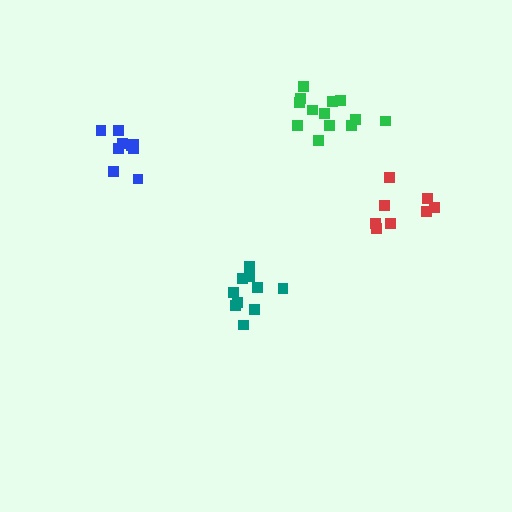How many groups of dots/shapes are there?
There are 4 groups.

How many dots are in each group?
Group 1: 10 dots, Group 2: 13 dots, Group 3: 9 dots, Group 4: 8 dots (40 total).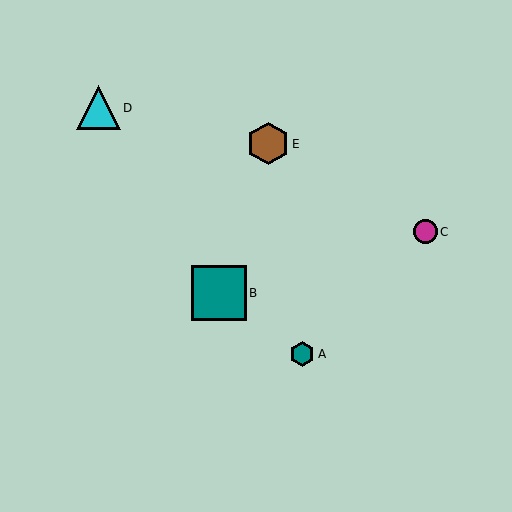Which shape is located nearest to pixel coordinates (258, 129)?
The brown hexagon (labeled E) at (268, 144) is nearest to that location.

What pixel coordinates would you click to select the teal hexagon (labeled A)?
Click at (302, 354) to select the teal hexagon A.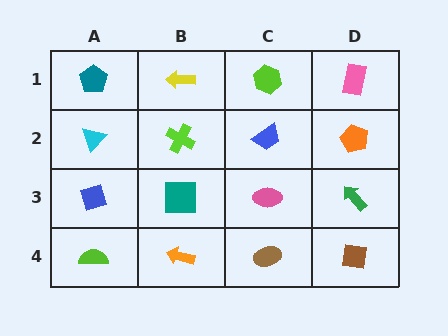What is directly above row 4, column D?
A green arrow.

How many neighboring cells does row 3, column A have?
3.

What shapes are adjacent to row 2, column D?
A pink rectangle (row 1, column D), a green arrow (row 3, column D), a blue trapezoid (row 2, column C).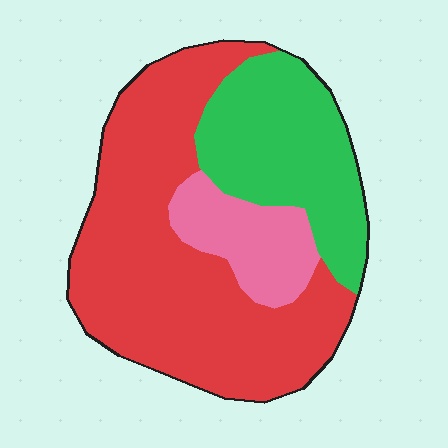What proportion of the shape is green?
Green covers 28% of the shape.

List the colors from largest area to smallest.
From largest to smallest: red, green, pink.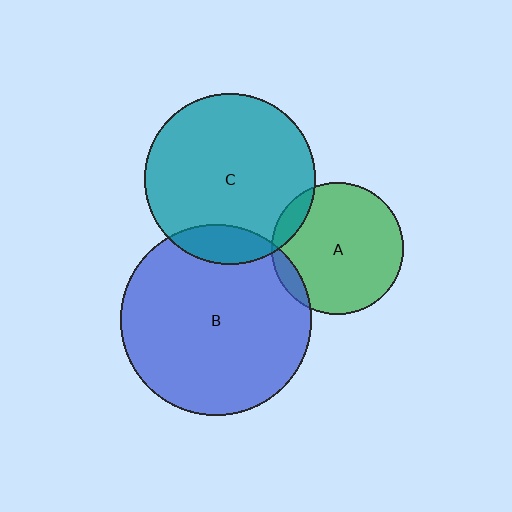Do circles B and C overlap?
Yes.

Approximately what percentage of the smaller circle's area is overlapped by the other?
Approximately 15%.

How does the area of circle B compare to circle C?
Approximately 1.3 times.